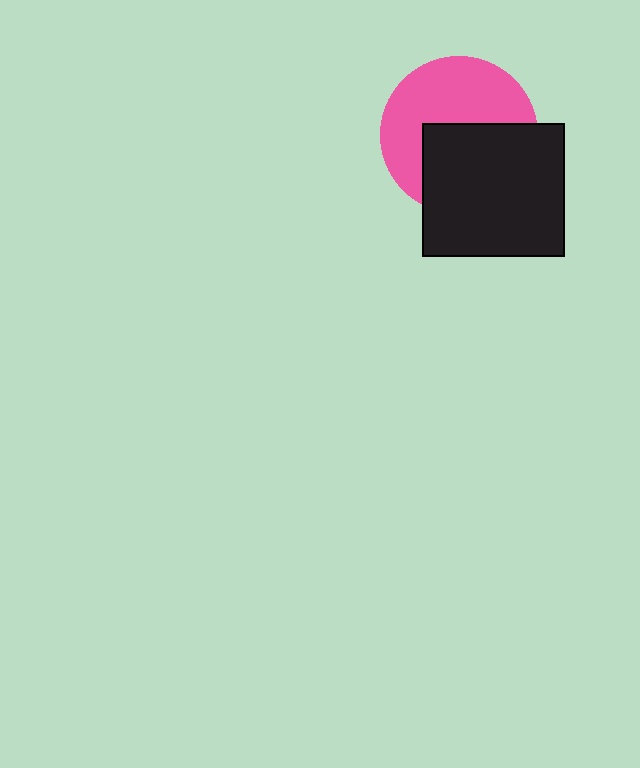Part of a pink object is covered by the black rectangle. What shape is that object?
It is a circle.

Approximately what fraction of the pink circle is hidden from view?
Roughly 46% of the pink circle is hidden behind the black rectangle.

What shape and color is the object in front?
The object in front is a black rectangle.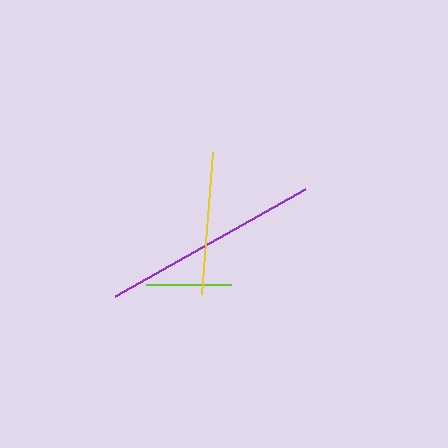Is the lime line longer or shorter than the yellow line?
The yellow line is longer than the lime line.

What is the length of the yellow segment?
The yellow segment is approximately 142 pixels long.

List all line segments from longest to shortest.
From longest to shortest: purple, yellow, lime.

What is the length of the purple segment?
The purple segment is approximately 218 pixels long.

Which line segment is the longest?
The purple line is the longest at approximately 218 pixels.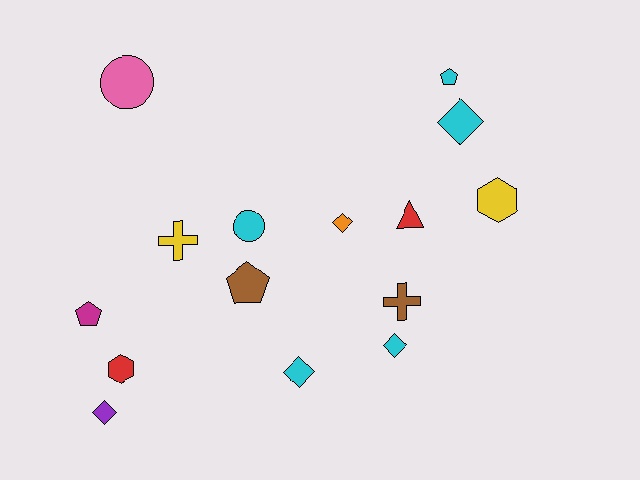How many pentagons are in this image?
There are 3 pentagons.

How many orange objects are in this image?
There is 1 orange object.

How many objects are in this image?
There are 15 objects.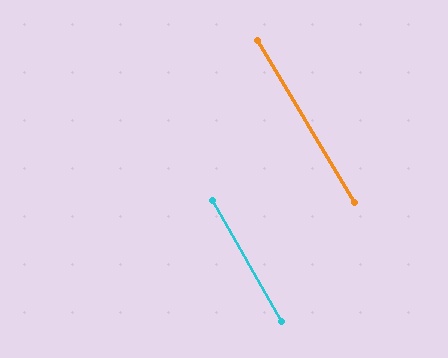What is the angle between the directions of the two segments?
Approximately 1 degree.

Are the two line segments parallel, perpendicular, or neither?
Parallel — their directions differ by only 1.0°.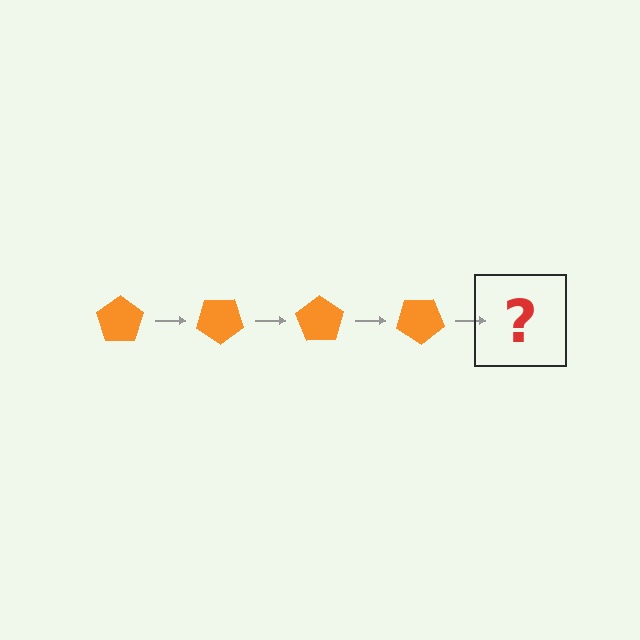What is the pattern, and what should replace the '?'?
The pattern is that the pentagon rotates 35 degrees each step. The '?' should be an orange pentagon rotated 140 degrees.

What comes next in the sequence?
The next element should be an orange pentagon rotated 140 degrees.